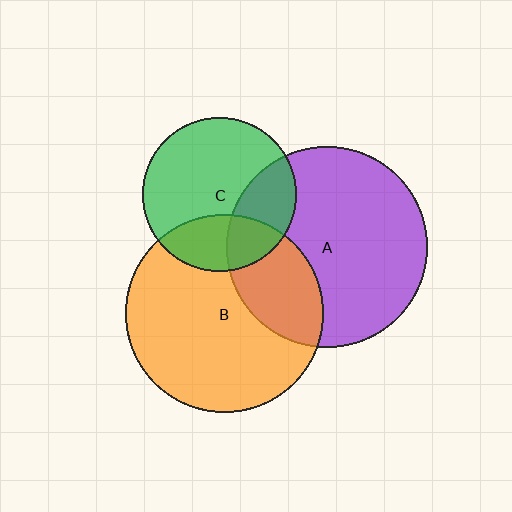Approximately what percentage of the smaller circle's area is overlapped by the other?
Approximately 25%.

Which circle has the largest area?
Circle A (purple).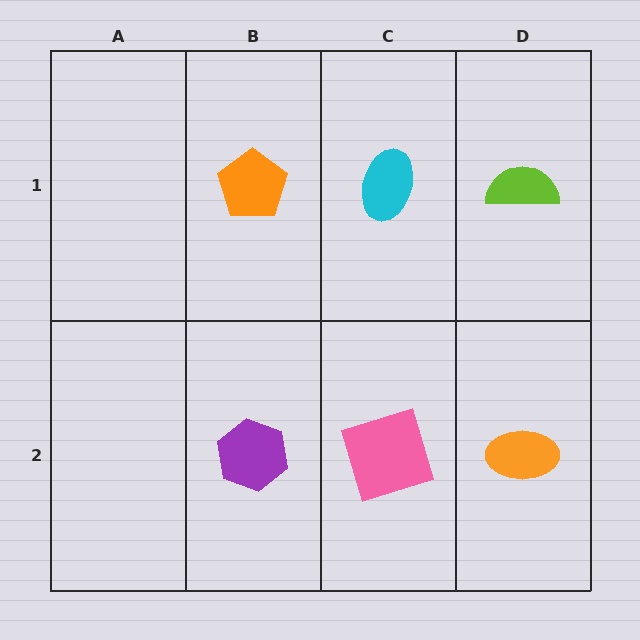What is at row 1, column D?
A lime semicircle.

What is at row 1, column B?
An orange pentagon.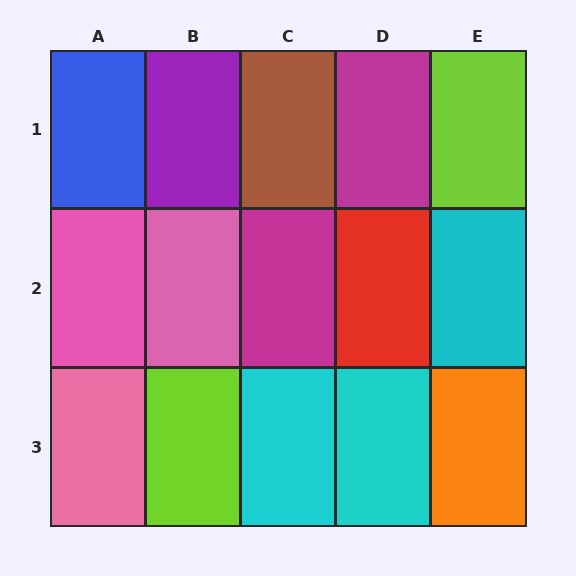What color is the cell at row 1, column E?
Lime.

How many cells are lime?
2 cells are lime.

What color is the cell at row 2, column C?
Magenta.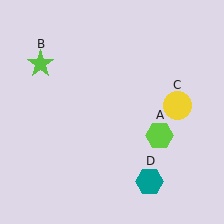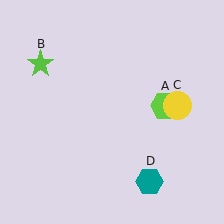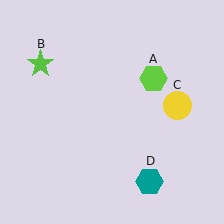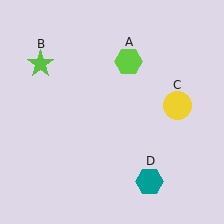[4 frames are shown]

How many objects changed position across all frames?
1 object changed position: lime hexagon (object A).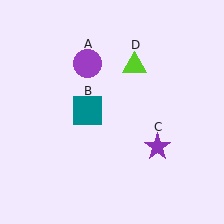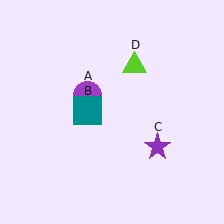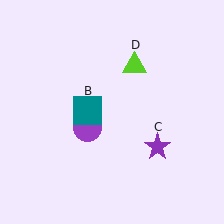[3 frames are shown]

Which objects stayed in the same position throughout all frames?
Teal square (object B) and purple star (object C) and lime triangle (object D) remained stationary.